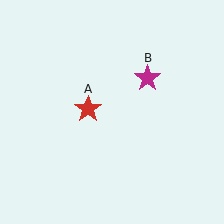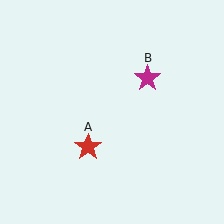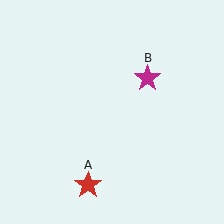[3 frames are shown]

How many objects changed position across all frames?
1 object changed position: red star (object A).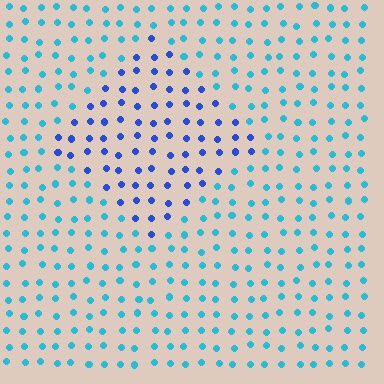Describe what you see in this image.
The image is filled with small cyan elements in a uniform arrangement. A diamond-shaped region is visible where the elements are tinted to a slightly different hue, forming a subtle color boundary.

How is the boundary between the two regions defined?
The boundary is defined purely by a slight shift in hue (about 37 degrees). Spacing, size, and orientation are identical on both sides.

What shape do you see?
I see a diamond.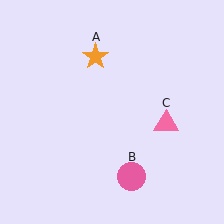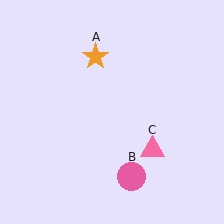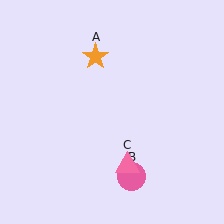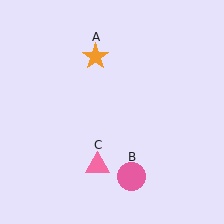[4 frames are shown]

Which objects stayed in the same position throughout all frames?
Orange star (object A) and pink circle (object B) remained stationary.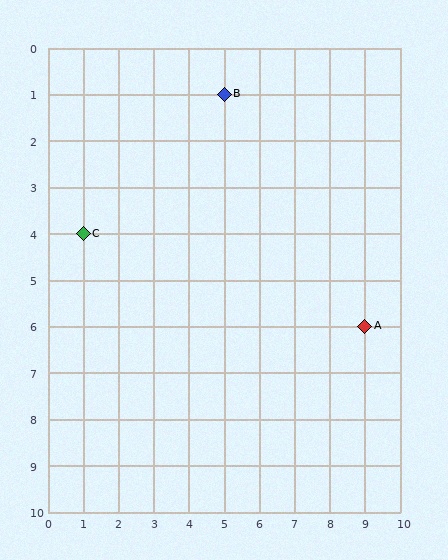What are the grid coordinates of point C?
Point C is at grid coordinates (1, 4).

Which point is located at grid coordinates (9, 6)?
Point A is at (9, 6).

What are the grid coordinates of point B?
Point B is at grid coordinates (5, 1).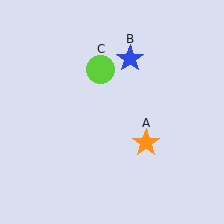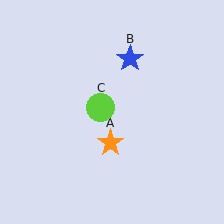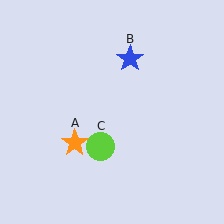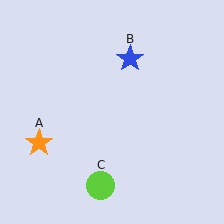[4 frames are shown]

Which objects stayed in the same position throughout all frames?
Blue star (object B) remained stationary.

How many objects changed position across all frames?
2 objects changed position: orange star (object A), lime circle (object C).